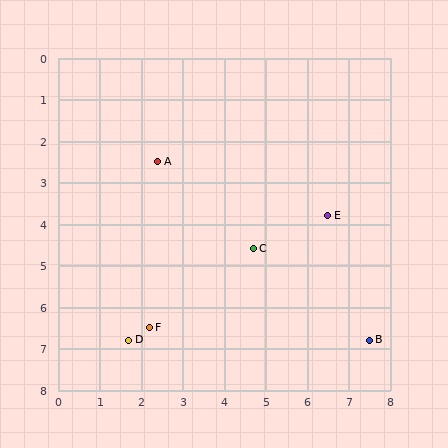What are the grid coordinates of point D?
Point D is at approximately (1.7, 6.8).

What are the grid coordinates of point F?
Point F is at approximately (2.2, 6.5).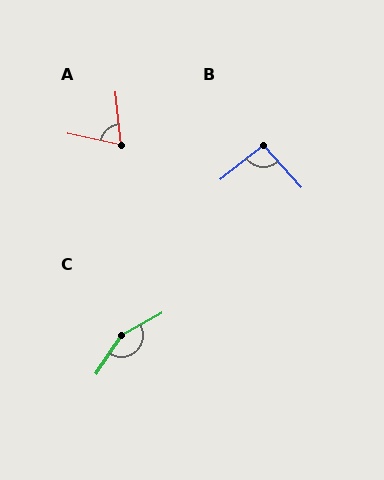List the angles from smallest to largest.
A (72°), B (93°), C (153°).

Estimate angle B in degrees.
Approximately 93 degrees.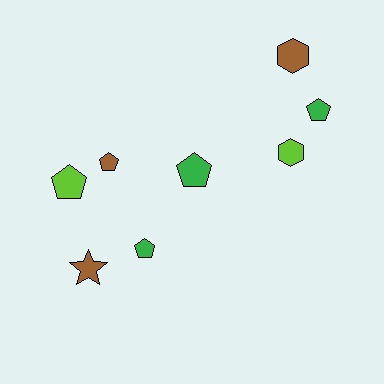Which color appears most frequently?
Brown, with 3 objects.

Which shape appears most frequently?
Pentagon, with 5 objects.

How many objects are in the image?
There are 8 objects.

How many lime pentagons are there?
There is 1 lime pentagon.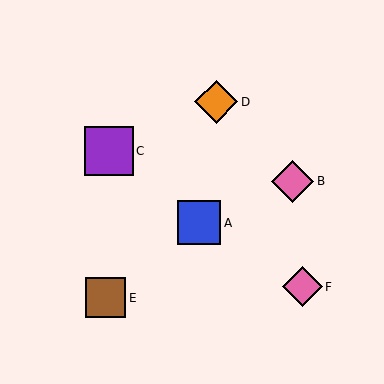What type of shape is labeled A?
Shape A is a blue square.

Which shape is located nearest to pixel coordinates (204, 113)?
The orange diamond (labeled D) at (216, 102) is nearest to that location.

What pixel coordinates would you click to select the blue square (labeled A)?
Click at (199, 223) to select the blue square A.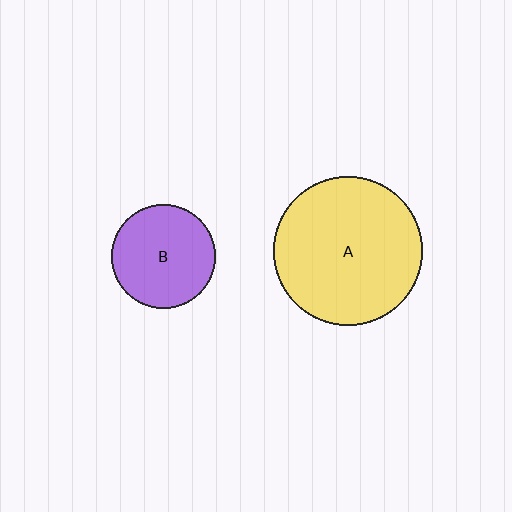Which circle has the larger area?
Circle A (yellow).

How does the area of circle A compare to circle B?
Approximately 2.0 times.